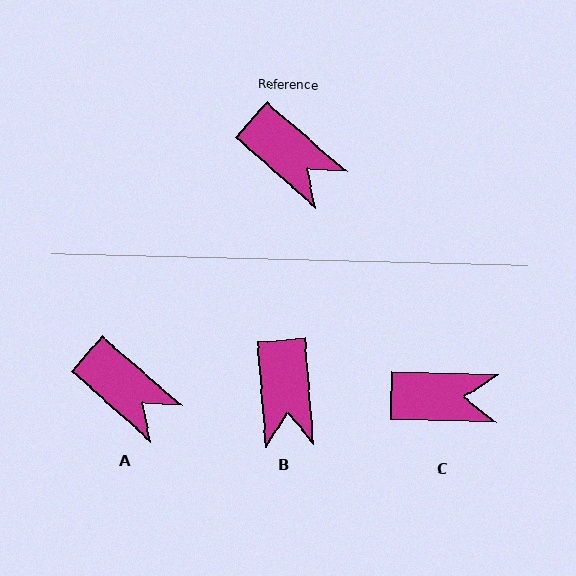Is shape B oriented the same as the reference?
No, it is off by about 44 degrees.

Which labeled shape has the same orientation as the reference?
A.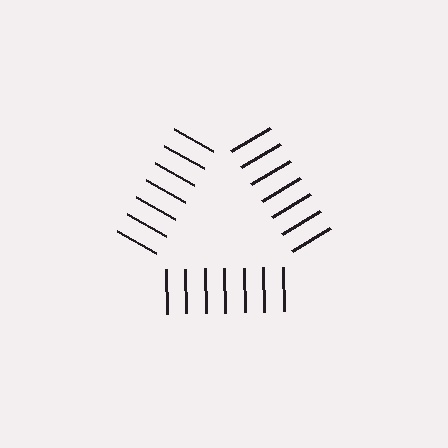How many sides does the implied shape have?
3 sides — the line-ends trace a triangle.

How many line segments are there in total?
21 — 7 along each of the 3 edges.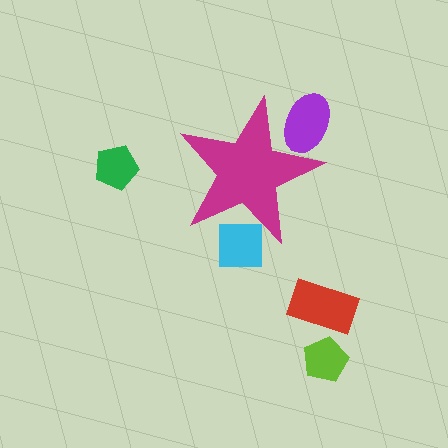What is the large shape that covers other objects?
A magenta star.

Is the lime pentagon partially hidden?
No, the lime pentagon is fully visible.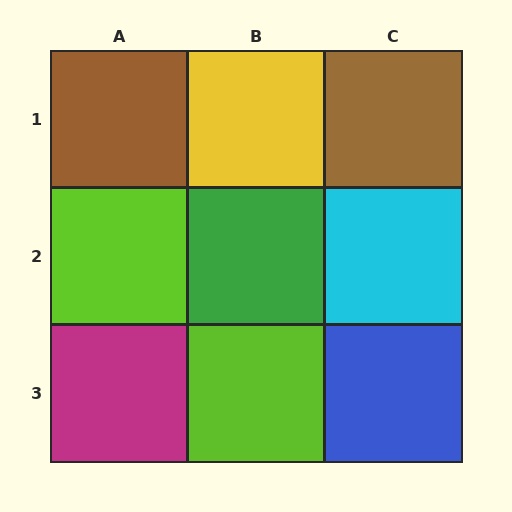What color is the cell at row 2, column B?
Green.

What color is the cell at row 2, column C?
Cyan.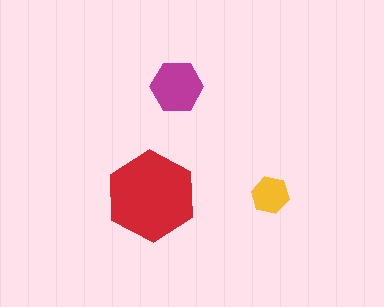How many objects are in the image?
There are 3 objects in the image.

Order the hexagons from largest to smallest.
the red one, the magenta one, the yellow one.